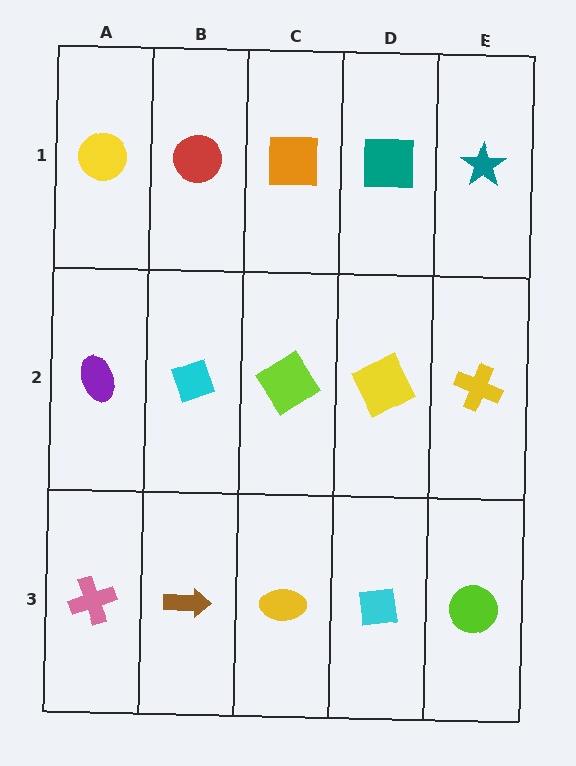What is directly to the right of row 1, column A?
A red circle.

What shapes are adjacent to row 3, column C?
A lime diamond (row 2, column C), a brown arrow (row 3, column B), a cyan square (row 3, column D).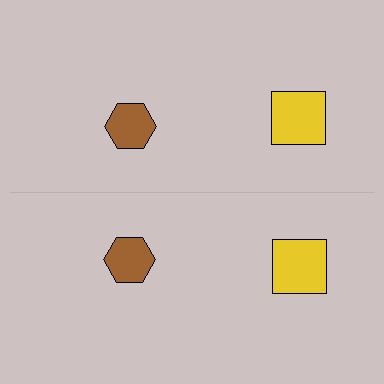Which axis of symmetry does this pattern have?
The pattern has a horizontal axis of symmetry running through the center of the image.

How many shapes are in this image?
There are 4 shapes in this image.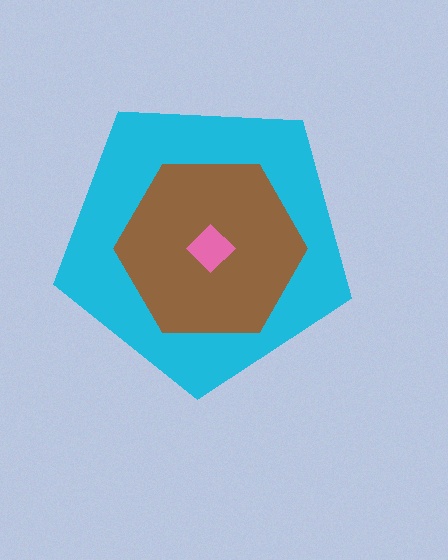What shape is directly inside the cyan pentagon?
The brown hexagon.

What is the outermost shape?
The cyan pentagon.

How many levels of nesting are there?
3.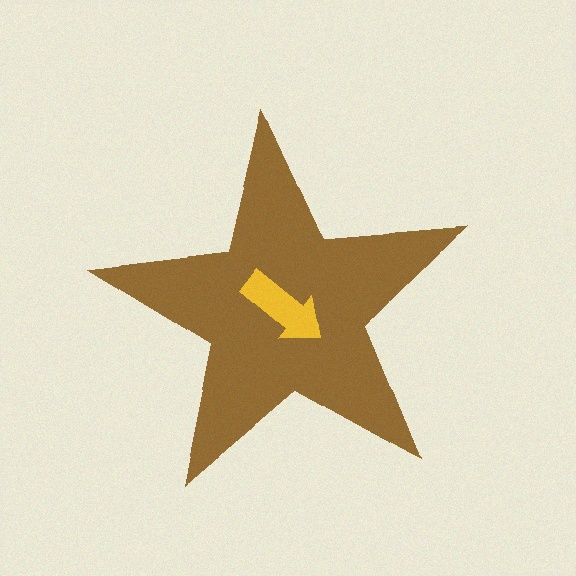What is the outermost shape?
The brown star.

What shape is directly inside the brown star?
The yellow arrow.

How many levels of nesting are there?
2.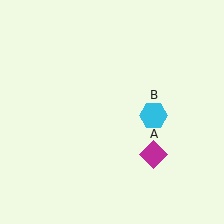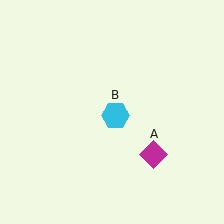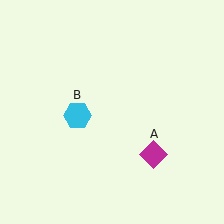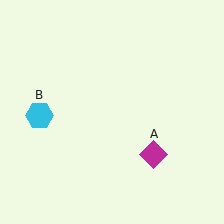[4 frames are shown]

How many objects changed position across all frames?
1 object changed position: cyan hexagon (object B).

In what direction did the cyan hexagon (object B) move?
The cyan hexagon (object B) moved left.